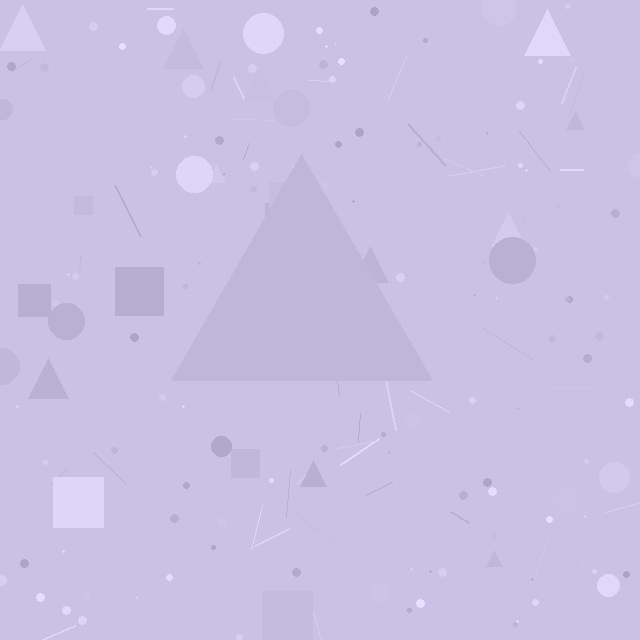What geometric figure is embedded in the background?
A triangle is embedded in the background.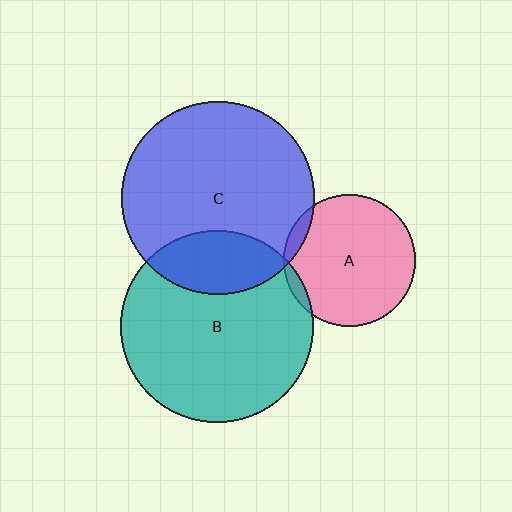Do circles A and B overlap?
Yes.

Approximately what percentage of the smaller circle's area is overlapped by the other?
Approximately 5%.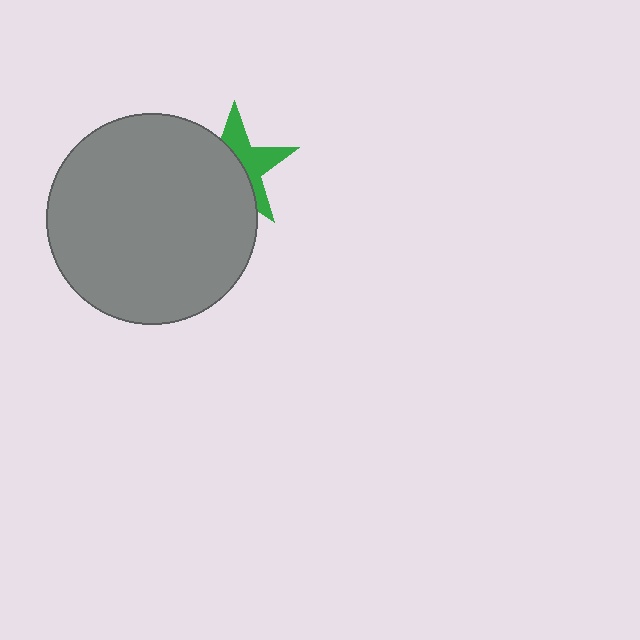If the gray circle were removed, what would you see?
You would see the complete green star.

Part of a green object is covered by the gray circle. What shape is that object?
It is a star.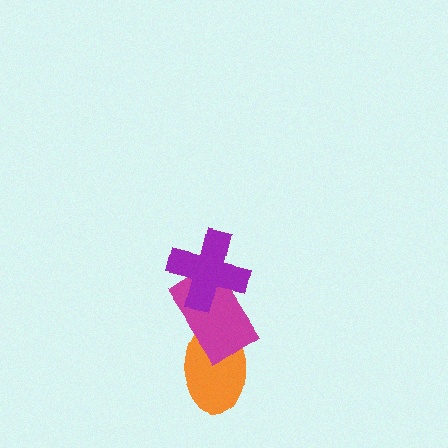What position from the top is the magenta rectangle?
The magenta rectangle is 2nd from the top.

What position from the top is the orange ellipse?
The orange ellipse is 3rd from the top.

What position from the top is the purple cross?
The purple cross is 1st from the top.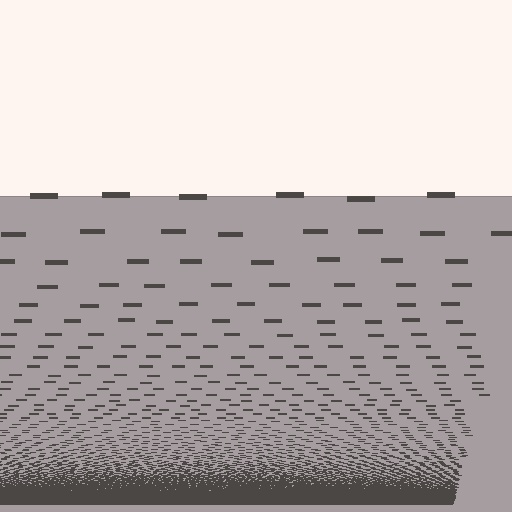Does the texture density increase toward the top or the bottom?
Density increases toward the bottom.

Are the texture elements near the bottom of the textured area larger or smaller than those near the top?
Smaller. The gradient is inverted — elements near the bottom are smaller and denser.